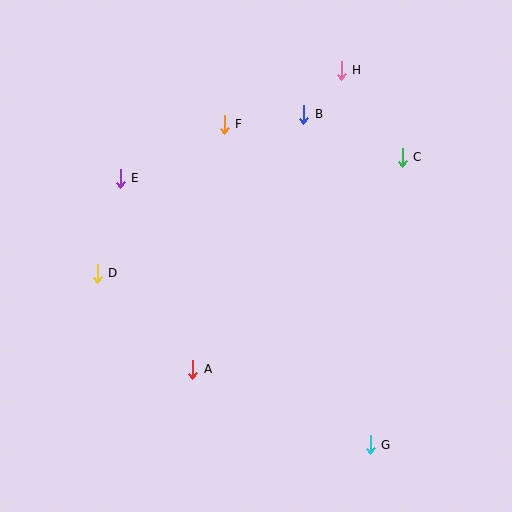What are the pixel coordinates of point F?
Point F is at (224, 124).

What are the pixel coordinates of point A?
Point A is at (193, 369).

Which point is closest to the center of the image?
Point A at (193, 369) is closest to the center.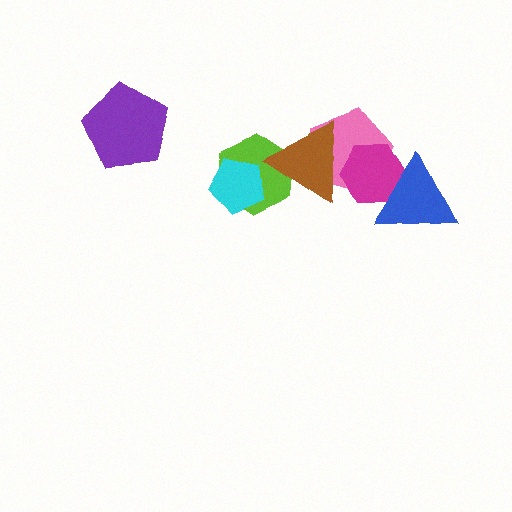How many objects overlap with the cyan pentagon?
1 object overlaps with the cyan pentagon.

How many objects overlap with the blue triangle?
2 objects overlap with the blue triangle.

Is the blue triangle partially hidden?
No, no other shape covers it.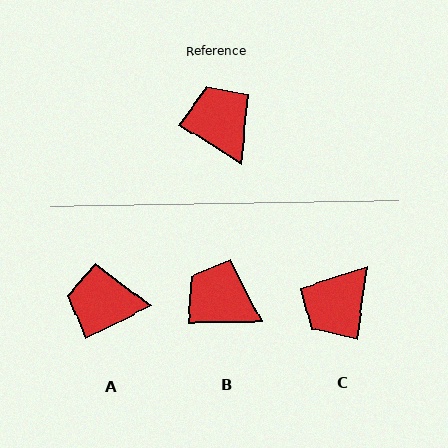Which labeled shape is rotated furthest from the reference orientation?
C, about 114 degrees away.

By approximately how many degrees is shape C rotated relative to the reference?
Approximately 114 degrees counter-clockwise.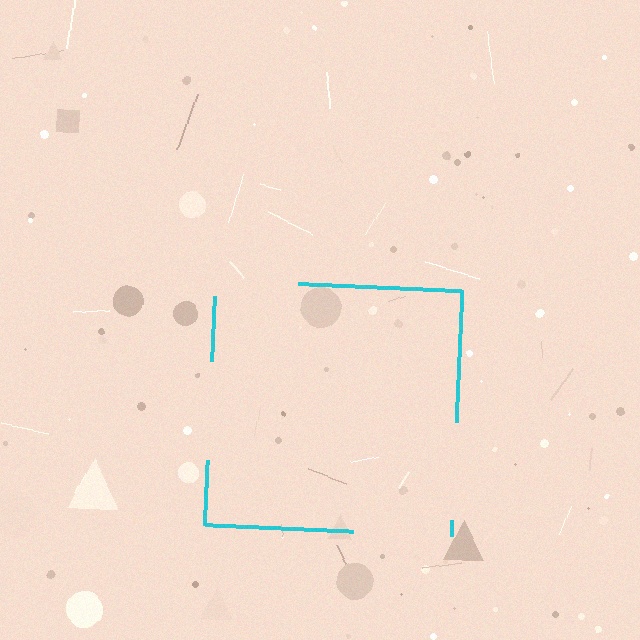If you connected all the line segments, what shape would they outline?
They would outline a square.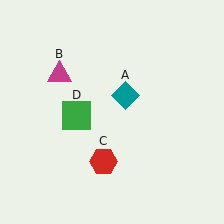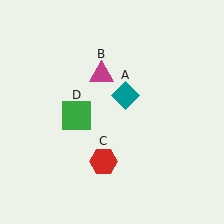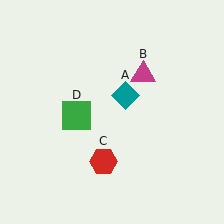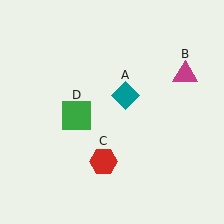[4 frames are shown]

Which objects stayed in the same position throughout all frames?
Teal diamond (object A) and red hexagon (object C) and green square (object D) remained stationary.